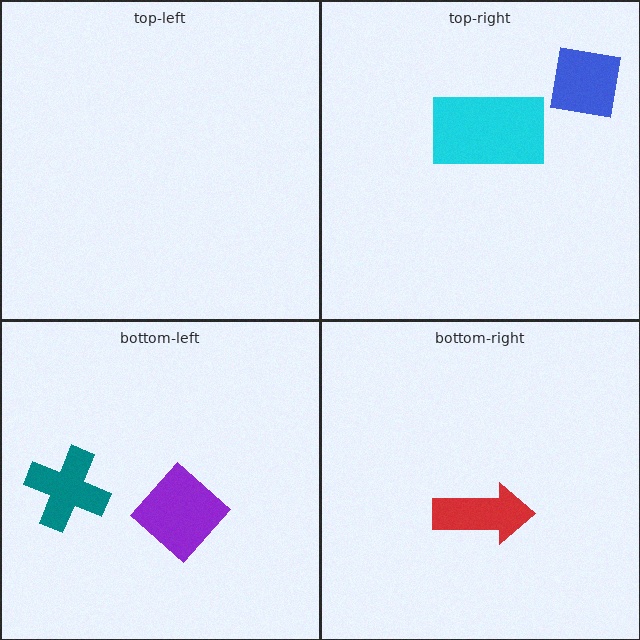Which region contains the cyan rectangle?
The top-right region.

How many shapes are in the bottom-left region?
2.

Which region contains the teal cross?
The bottom-left region.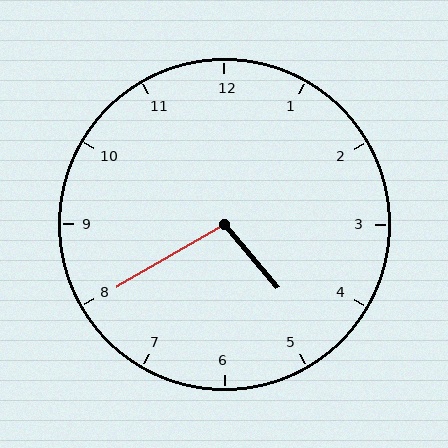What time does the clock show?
4:40.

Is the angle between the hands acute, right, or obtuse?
It is obtuse.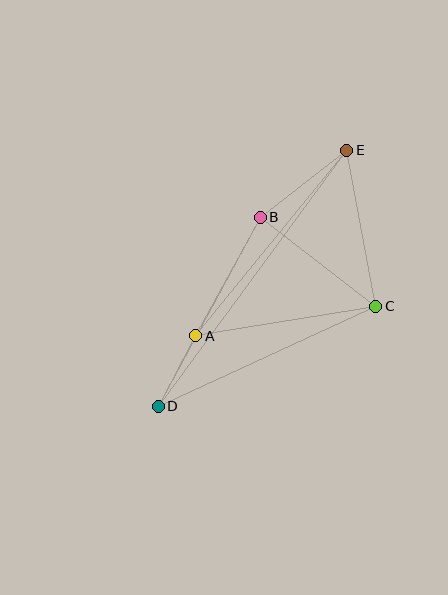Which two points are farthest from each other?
Points D and E are farthest from each other.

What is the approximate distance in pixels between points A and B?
The distance between A and B is approximately 135 pixels.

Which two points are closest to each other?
Points A and D are closest to each other.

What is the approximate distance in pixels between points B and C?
The distance between B and C is approximately 146 pixels.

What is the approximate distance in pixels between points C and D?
The distance between C and D is approximately 239 pixels.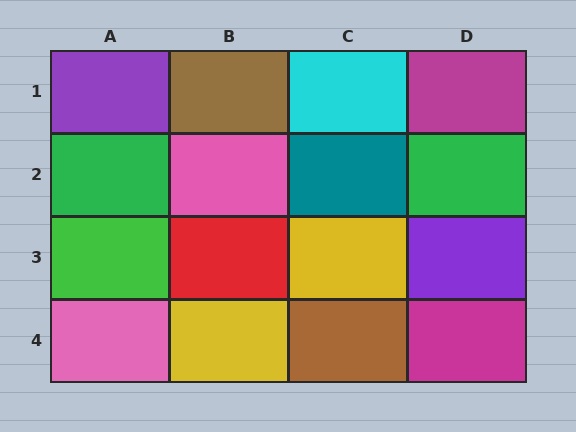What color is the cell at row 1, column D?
Magenta.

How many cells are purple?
2 cells are purple.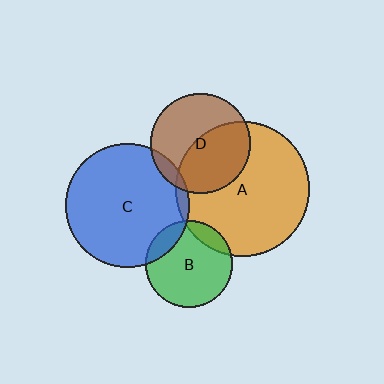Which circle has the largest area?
Circle A (orange).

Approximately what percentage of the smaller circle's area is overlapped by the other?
Approximately 5%.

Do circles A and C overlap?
Yes.